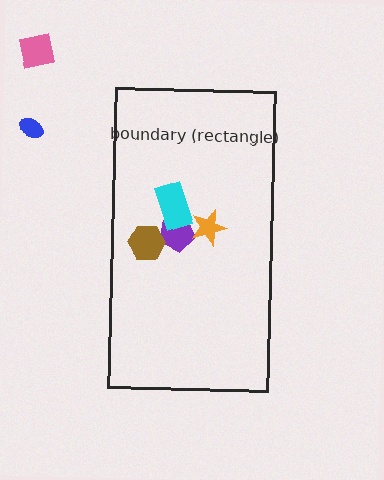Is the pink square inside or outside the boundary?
Outside.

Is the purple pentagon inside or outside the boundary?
Inside.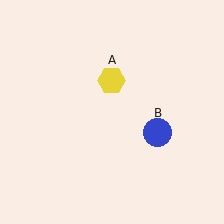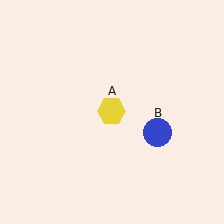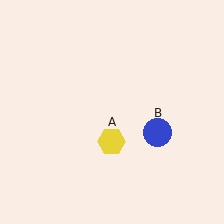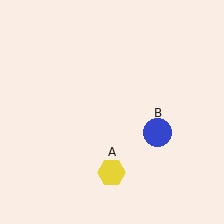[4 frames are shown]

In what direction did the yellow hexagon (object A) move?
The yellow hexagon (object A) moved down.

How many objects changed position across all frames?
1 object changed position: yellow hexagon (object A).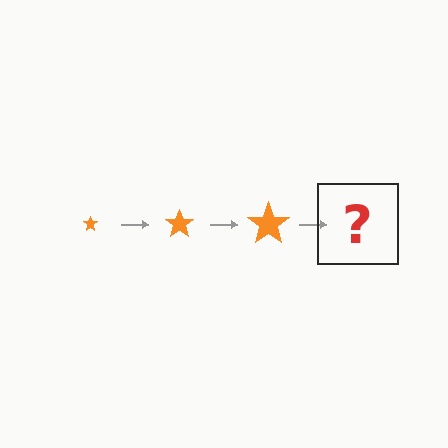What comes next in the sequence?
The next element should be an orange star, larger than the previous one.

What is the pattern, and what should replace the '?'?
The pattern is that the star gets progressively larger each step. The '?' should be an orange star, larger than the previous one.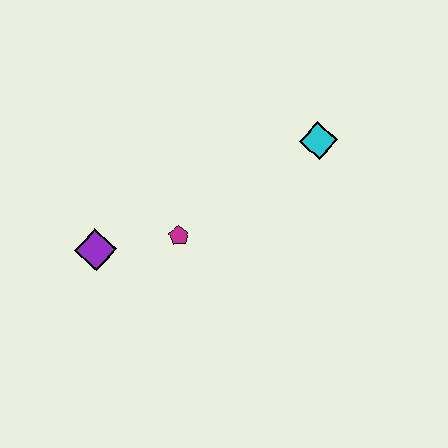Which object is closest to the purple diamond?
The magenta pentagon is closest to the purple diamond.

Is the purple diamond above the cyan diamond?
No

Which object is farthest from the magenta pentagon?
The cyan diamond is farthest from the magenta pentagon.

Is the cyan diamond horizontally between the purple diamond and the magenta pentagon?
No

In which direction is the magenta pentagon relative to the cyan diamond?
The magenta pentagon is to the left of the cyan diamond.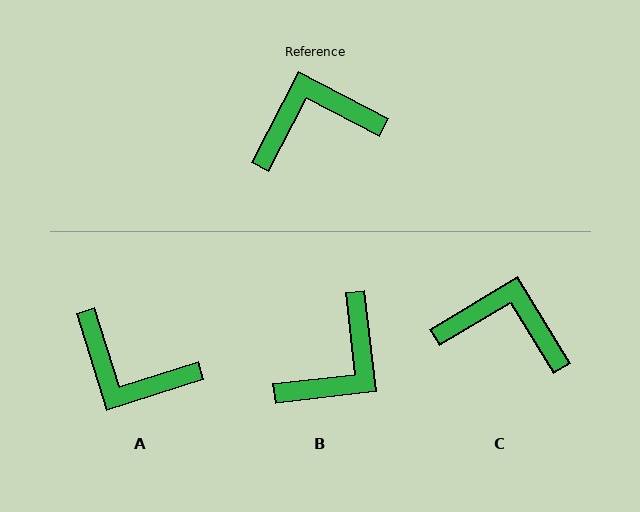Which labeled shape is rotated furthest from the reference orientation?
B, about 146 degrees away.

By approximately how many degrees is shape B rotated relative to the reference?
Approximately 146 degrees clockwise.